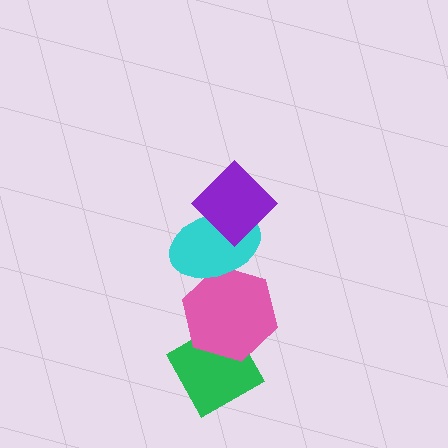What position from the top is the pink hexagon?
The pink hexagon is 3rd from the top.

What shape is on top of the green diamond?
The pink hexagon is on top of the green diamond.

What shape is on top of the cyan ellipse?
The purple diamond is on top of the cyan ellipse.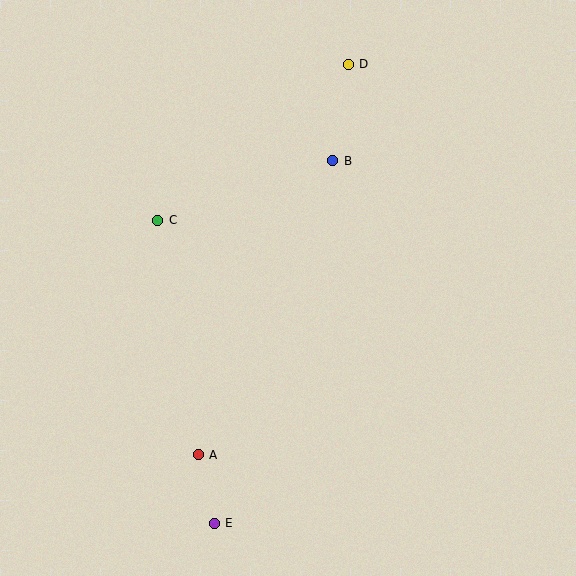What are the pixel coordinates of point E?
Point E is at (214, 523).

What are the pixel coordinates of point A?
Point A is at (198, 455).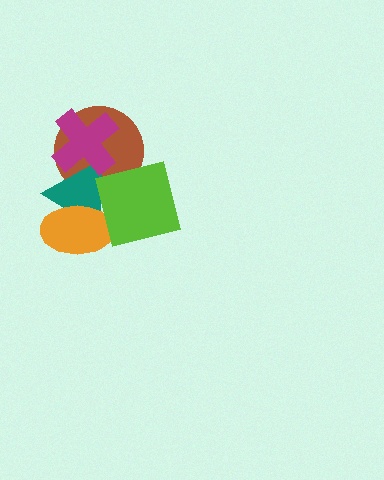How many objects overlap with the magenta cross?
2 objects overlap with the magenta cross.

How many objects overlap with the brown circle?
3 objects overlap with the brown circle.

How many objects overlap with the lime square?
3 objects overlap with the lime square.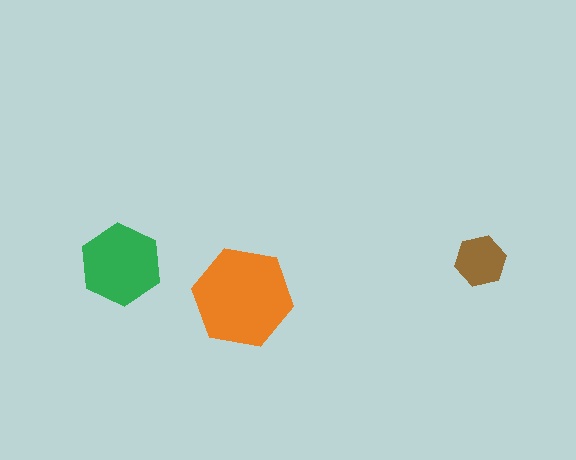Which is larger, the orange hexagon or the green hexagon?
The orange one.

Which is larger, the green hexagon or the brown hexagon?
The green one.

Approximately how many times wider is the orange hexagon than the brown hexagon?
About 2 times wider.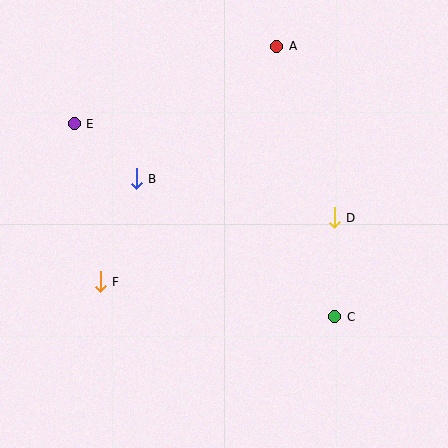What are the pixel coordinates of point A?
Point A is at (277, 46).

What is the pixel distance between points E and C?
The distance between E and C is 324 pixels.